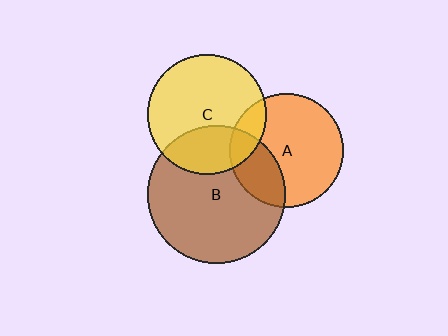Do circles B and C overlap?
Yes.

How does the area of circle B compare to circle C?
Approximately 1.3 times.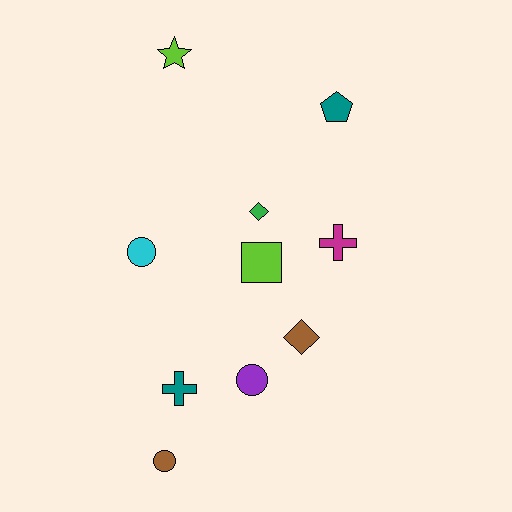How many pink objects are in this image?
There are no pink objects.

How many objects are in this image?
There are 10 objects.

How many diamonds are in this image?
There are 2 diamonds.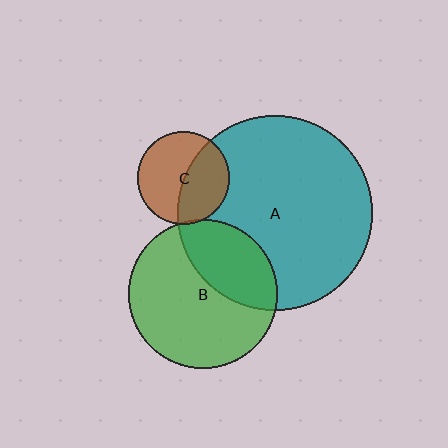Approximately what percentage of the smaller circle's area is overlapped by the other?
Approximately 5%.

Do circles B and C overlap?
Yes.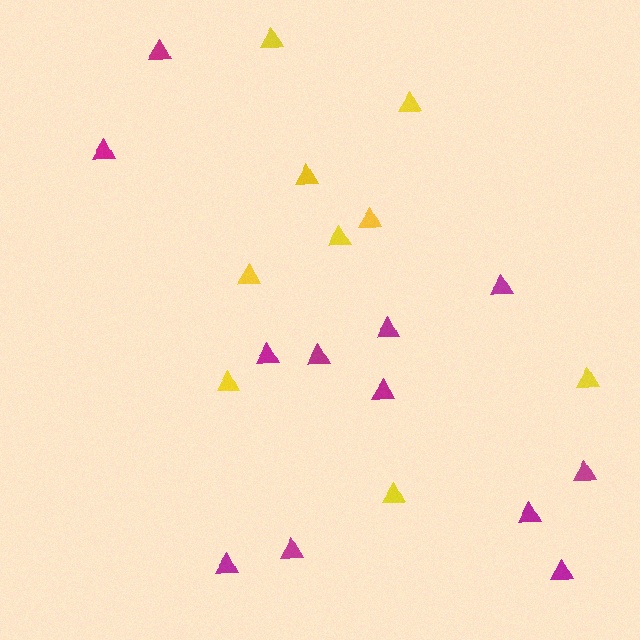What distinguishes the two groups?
There are 2 groups: one group of magenta triangles (12) and one group of yellow triangles (9).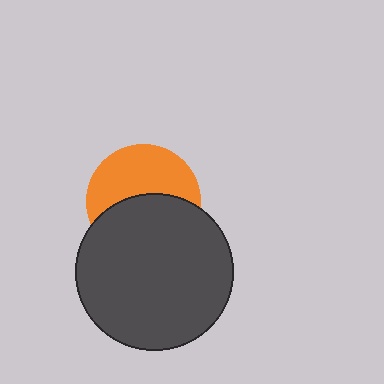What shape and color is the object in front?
The object in front is a dark gray circle.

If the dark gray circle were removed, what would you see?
You would see the complete orange circle.